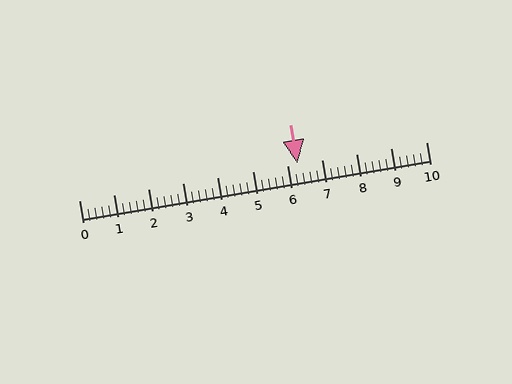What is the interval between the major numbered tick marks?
The major tick marks are spaced 1 units apart.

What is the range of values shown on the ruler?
The ruler shows values from 0 to 10.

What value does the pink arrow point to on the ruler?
The pink arrow points to approximately 6.3.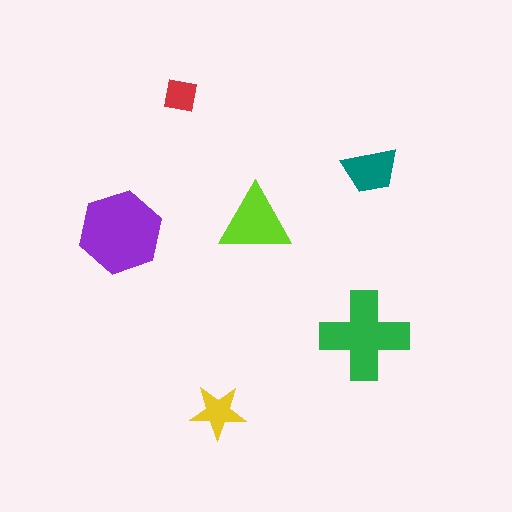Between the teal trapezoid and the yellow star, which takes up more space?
The teal trapezoid.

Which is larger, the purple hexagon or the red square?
The purple hexagon.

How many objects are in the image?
There are 6 objects in the image.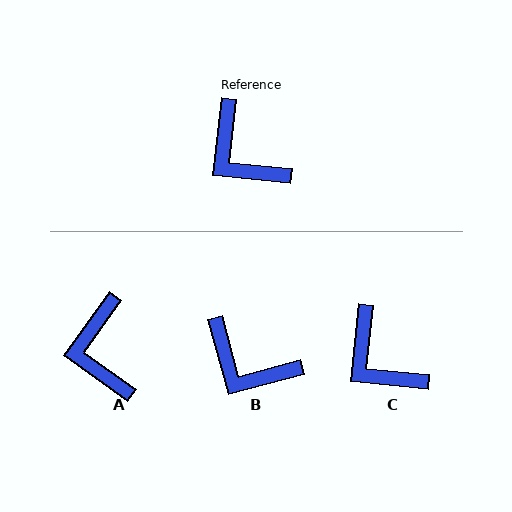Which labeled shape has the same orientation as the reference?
C.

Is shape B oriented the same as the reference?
No, it is off by about 21 degrees.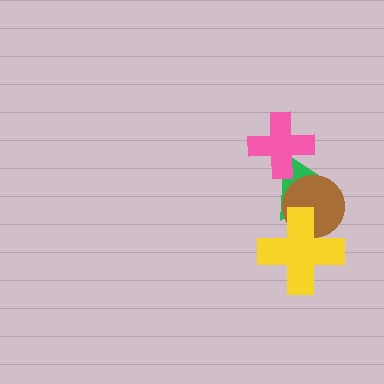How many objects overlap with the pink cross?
1 object overlaps with the pink cross.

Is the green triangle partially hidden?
Yes, it is partially covered by another shape.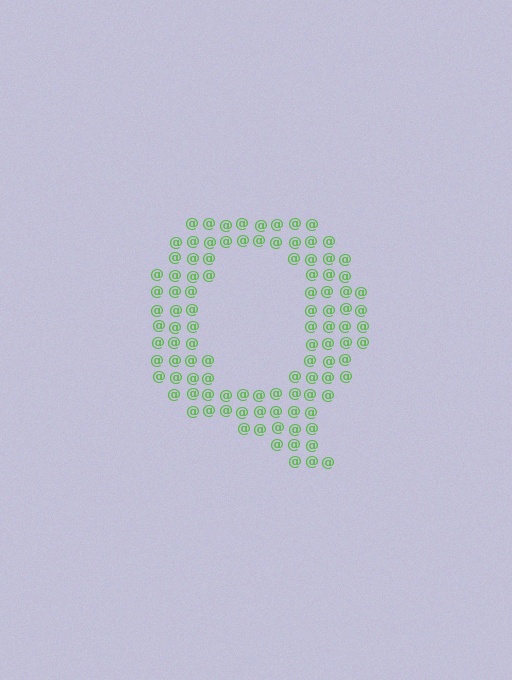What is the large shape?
The large shape is the letter Q.